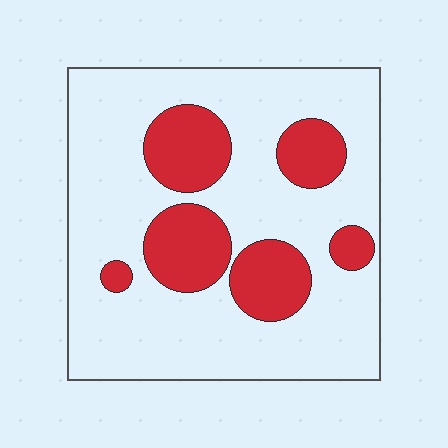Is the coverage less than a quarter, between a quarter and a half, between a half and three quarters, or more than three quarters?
Less than a quarter.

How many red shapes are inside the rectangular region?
6.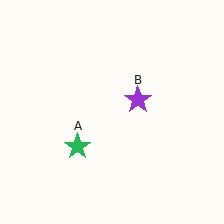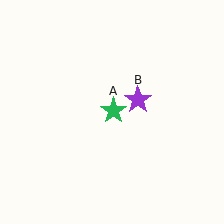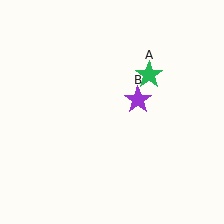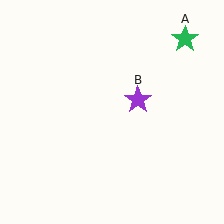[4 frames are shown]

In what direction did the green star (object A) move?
The green star (object A) moved up and to the right.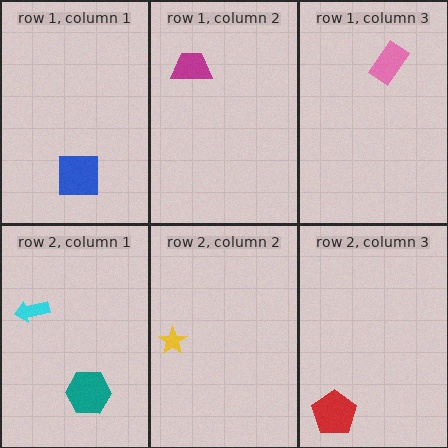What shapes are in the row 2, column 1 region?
The teal hexagon, the cyan arrow.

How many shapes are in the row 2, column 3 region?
1.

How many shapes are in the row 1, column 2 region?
1.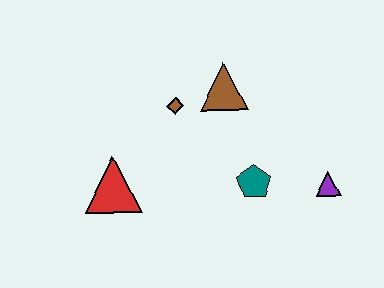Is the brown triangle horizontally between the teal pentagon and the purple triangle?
No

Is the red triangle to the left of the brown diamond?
Yes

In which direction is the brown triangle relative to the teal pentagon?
The brown triangle is above the teal pentagon.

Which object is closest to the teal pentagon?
The purple triangle is closest to the teal pentagon.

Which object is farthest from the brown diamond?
The purple triangle is farthest from the brown diamond.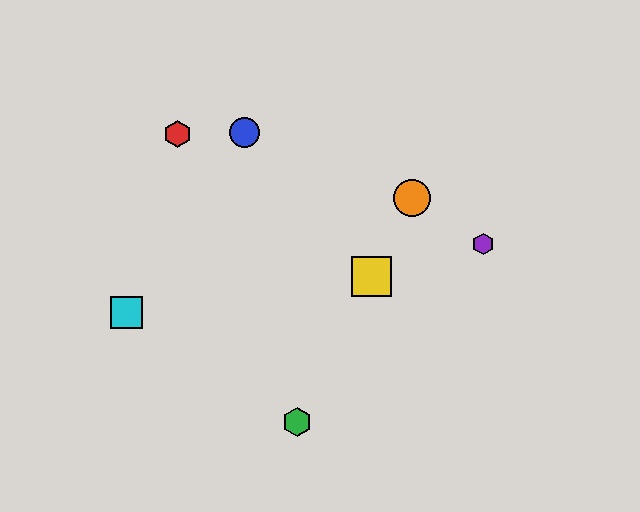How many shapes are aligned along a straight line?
3 shapes (the green hexagon, the yellow square, the orange circle) are aligned along a straight line.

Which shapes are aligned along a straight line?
The green hexagon, the yellow square, the orange circle are aligned along a straight line.